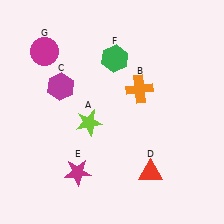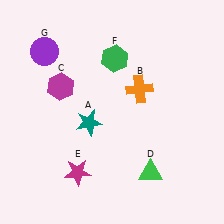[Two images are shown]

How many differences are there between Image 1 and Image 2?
There are 3 differences between the two images.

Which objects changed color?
A changed from lime to teal. D changed from red to green. G changed from magenta to purple.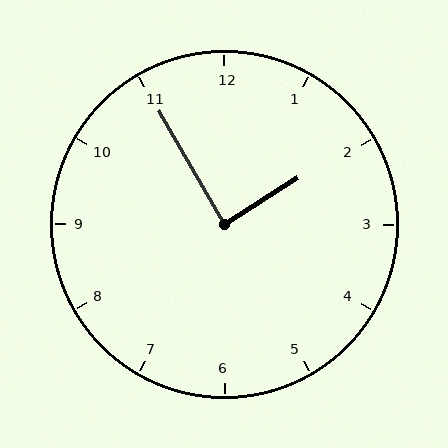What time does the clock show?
1:55.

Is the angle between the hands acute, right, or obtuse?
It is right.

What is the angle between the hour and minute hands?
Approximately 88 degrees.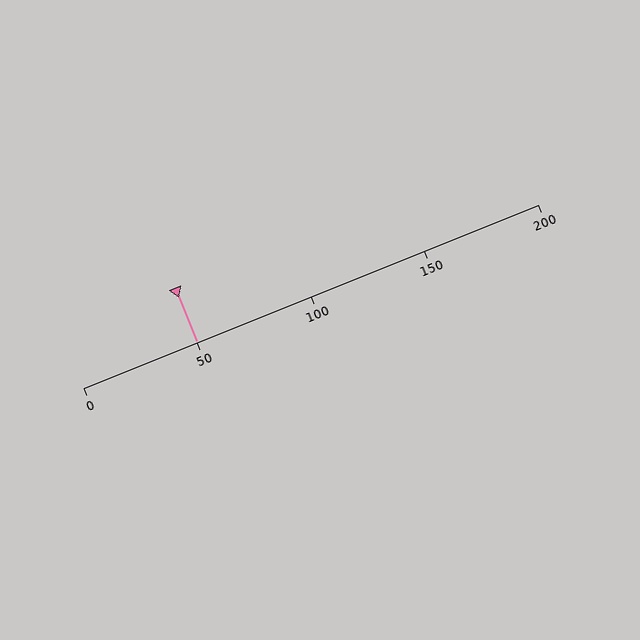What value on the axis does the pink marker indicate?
The marker indicates approximately 50.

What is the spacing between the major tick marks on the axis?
The major ticks are spaced 50 apart.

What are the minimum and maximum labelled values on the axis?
The axis runs from 0 to 200.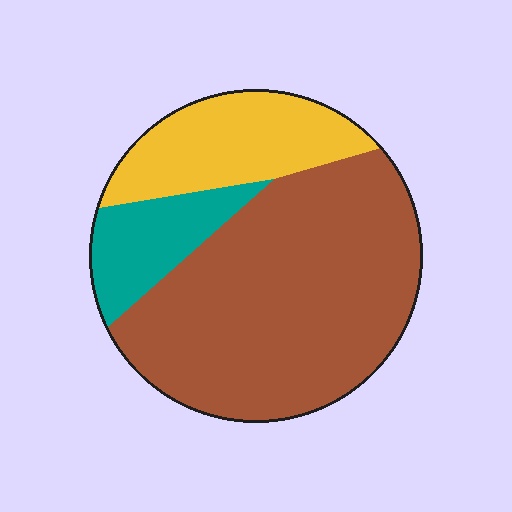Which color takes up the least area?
Teal, at roughly 15%.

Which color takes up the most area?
Brown, at roughly 65%.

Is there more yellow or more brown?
Brown.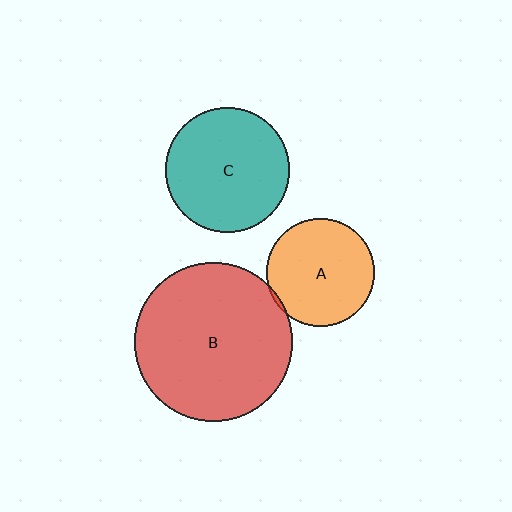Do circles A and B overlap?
Yes.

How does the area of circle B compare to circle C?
Approximately 1.6 times.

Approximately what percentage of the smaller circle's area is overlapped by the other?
Approximately 5%.